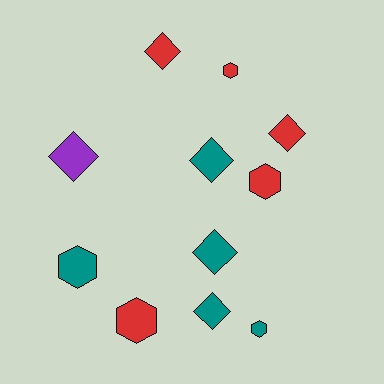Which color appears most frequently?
Red, with 5 objects.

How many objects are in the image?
There are 11 objects.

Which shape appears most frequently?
Diamond, with 6 objects.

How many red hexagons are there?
There are 3 red hexagons.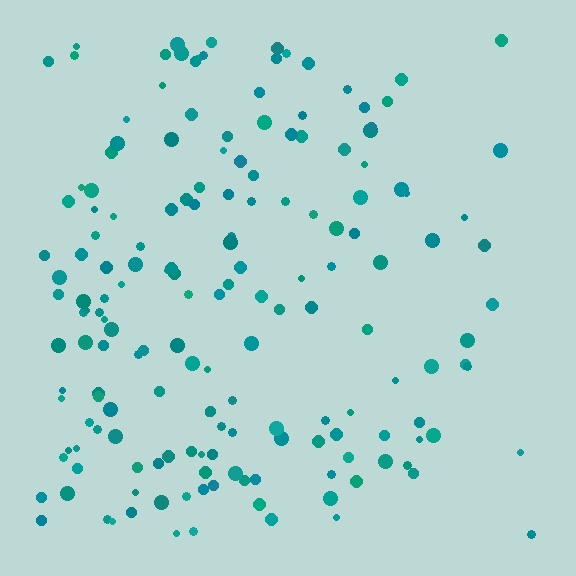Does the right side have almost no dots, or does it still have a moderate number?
Still a moderate number, just noticeably fewer than the left.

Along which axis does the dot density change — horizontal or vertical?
Horizontal.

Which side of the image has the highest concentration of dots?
The left.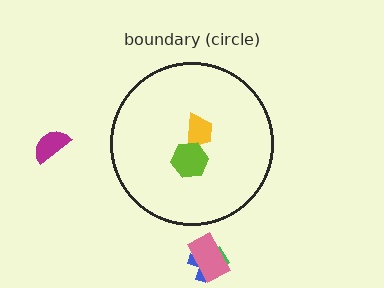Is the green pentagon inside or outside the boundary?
Outside.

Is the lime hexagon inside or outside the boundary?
Inside.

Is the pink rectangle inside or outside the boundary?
Outside.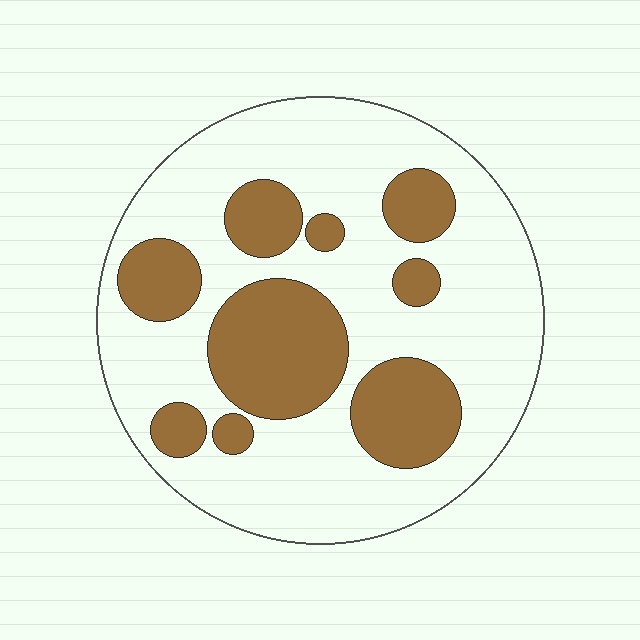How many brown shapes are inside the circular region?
9.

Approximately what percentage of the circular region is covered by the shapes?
Approximately 30%.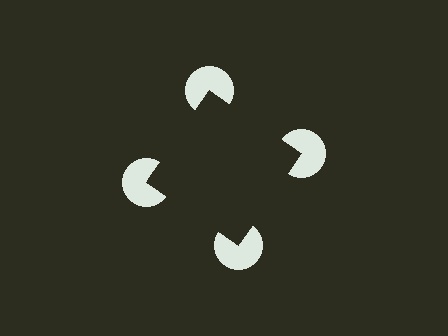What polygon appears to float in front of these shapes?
An illusory square — its edges are inferred from the aligned wedge cuts in the pac-man discs, not physically drawn.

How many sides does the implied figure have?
4 sides.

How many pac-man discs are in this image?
There are 4 — one at each vertex of the illusory square.